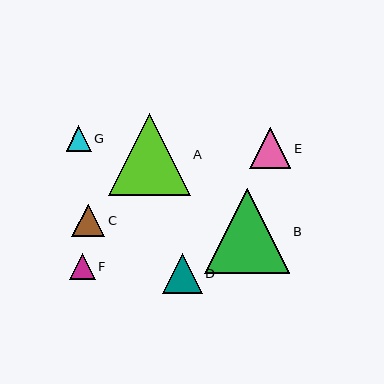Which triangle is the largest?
Triangle B is the largest with a size of approximately 85 pixels.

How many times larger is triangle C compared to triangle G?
Triangle C is approximately 1.3 times the size of triangle G.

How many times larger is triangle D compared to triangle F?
Triangle D is approximately 1.5 times the size of triangle F.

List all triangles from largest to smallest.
From largest to smallest: B, A, E, D, C, F, G.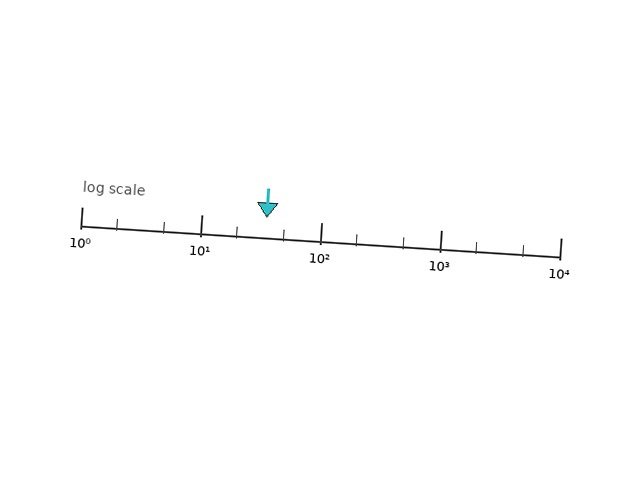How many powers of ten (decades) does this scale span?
The scale spans 4 decades, from 1 to 10000.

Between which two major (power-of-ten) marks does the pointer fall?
The pointer is between 10 and 100.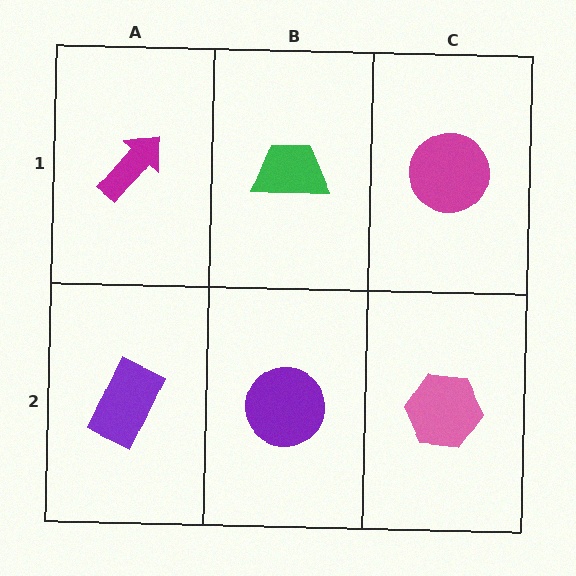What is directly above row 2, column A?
A magenta arrow.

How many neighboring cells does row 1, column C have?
2.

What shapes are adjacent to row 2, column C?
A magenta circle (row 1, column C), a purple circle (row 2, column B).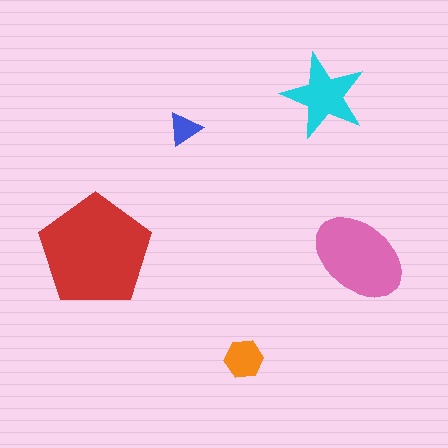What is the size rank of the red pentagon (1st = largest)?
1st.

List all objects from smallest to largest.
The blue triangle, the orange hexagon, the cyan star, the pink ellipse, the red pentagon.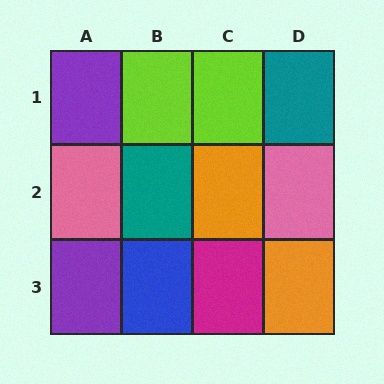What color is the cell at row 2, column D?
Pink.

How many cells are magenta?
1 cell is magenta.